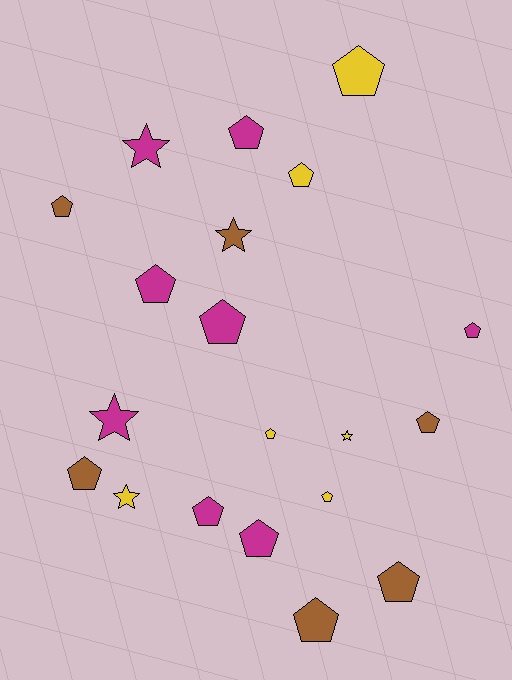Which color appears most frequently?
Magenta, with 8 objects.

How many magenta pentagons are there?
There are 6 magenta pentagons.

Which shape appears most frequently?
Pentagon, with 15 objects.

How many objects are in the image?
There are 20 objects.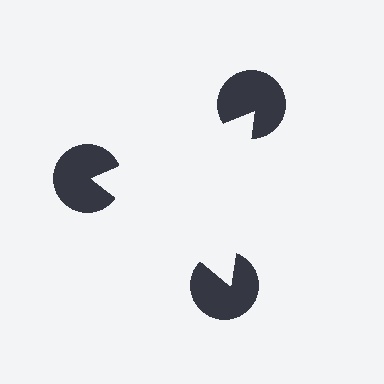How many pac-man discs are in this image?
There are 3 — one at each vertex of the illusory triangle.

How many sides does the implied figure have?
3 sides.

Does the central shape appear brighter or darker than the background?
It typically appears slightly brighter than the background, even though no actual brightness change is drawn.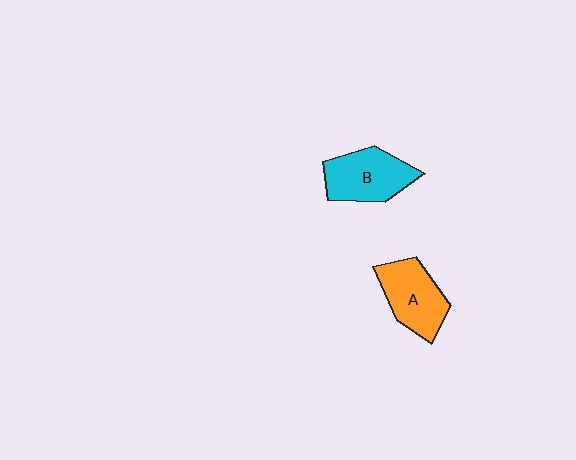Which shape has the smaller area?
Shape A (orange).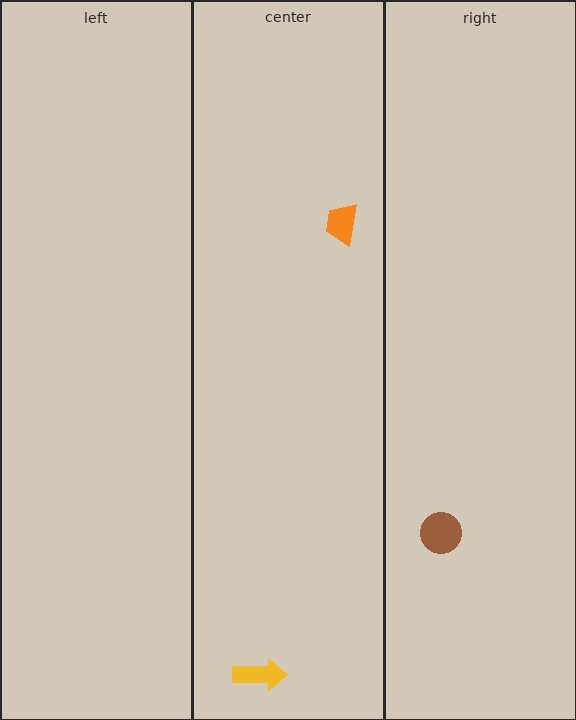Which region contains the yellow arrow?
The center region.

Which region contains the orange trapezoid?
The center region.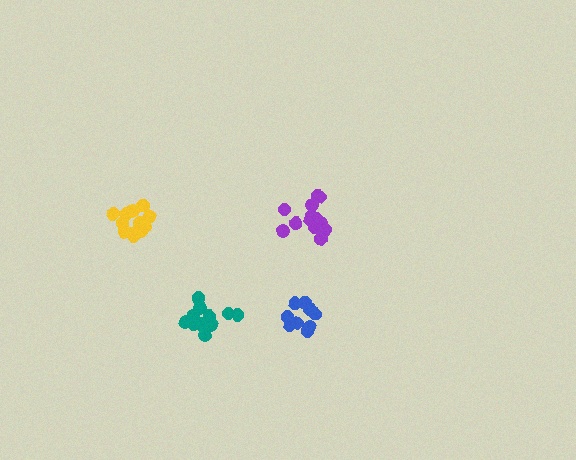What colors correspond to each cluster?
The clusters are colored: blue, purple, teal, yellow.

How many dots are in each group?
Group 1: 9 dots, Group 2: 14 dots, Group 3: 14 dots, Group 4: 15 dots (52 total).